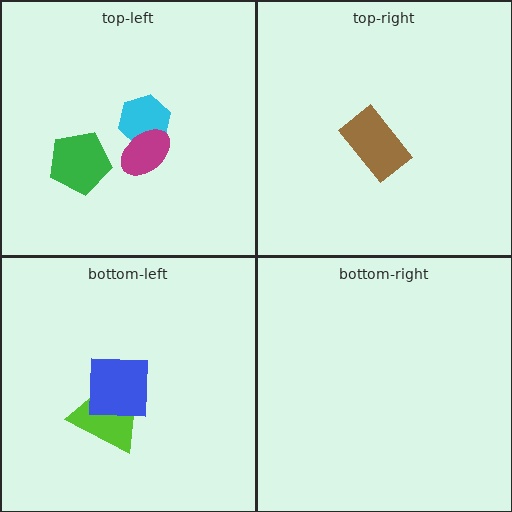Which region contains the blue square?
The bottom-left region.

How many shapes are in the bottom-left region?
2.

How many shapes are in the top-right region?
1.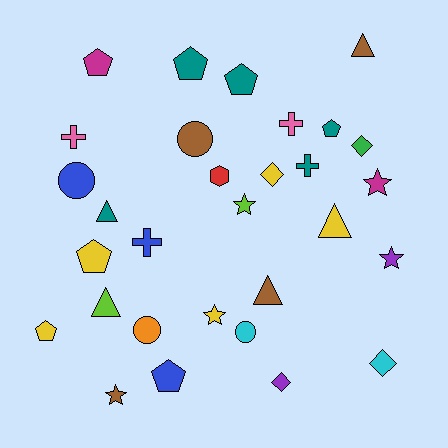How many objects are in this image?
There are 30 objects.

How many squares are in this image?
There are no squares.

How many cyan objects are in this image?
There are 2 cyan objects.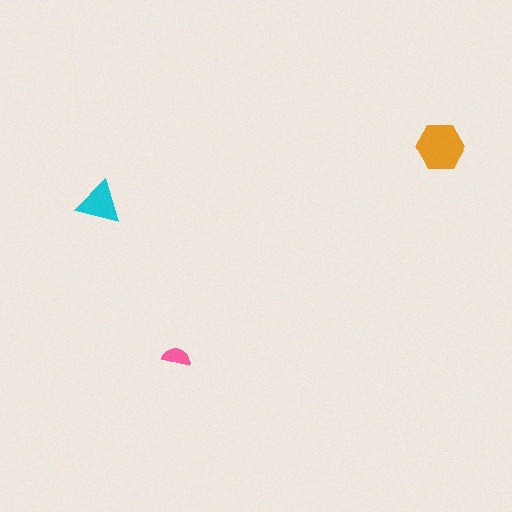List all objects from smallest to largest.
The pink semicircle, the cyan triangle, the orange hexagon.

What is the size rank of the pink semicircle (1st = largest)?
3rd.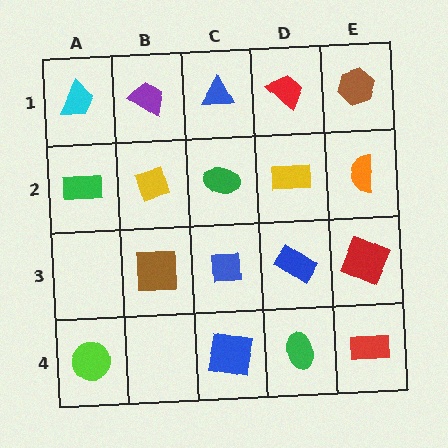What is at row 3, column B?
A brown square.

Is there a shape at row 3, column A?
No, that cell is empty.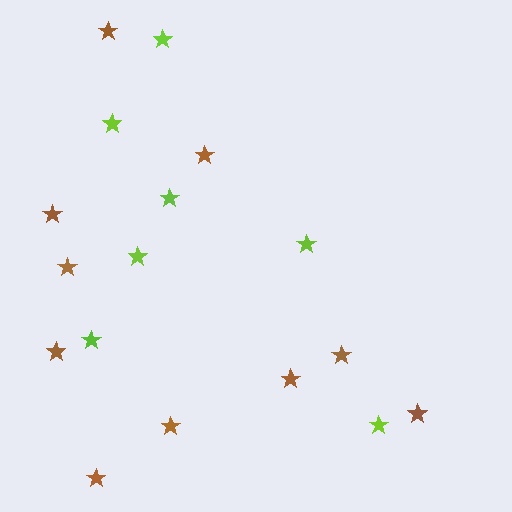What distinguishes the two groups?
There are 2 groups: one group of lime stars (7) and one group of brown stars (10).